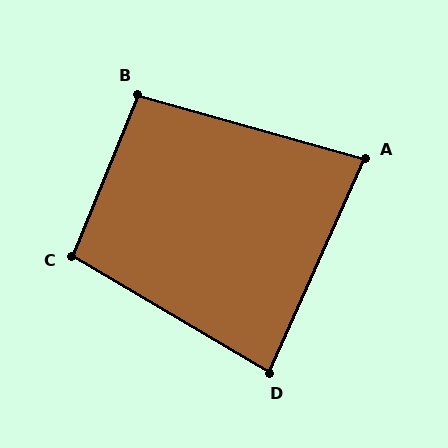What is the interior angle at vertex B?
Approximately 96 degrees (obtuse).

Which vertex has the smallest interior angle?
A, at approximately 82 degrees.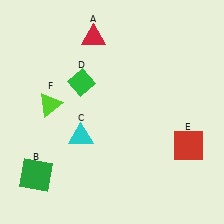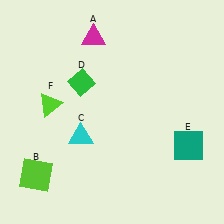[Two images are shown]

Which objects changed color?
A changed from red to magenta. B changed from green to lime. E changed from red to teal.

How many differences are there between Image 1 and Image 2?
There are 3 differences between the two images.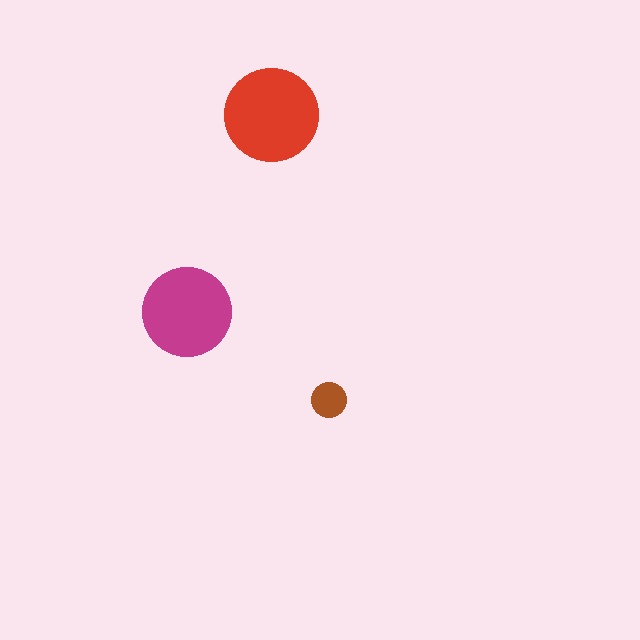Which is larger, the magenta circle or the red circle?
The red one.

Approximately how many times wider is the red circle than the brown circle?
About 2.5 times wider.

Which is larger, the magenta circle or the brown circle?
The magenta one.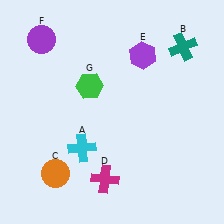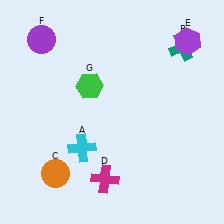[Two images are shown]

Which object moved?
The purple hexagon (E) moved right.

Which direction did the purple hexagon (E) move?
The purple hexagon (E) moved right.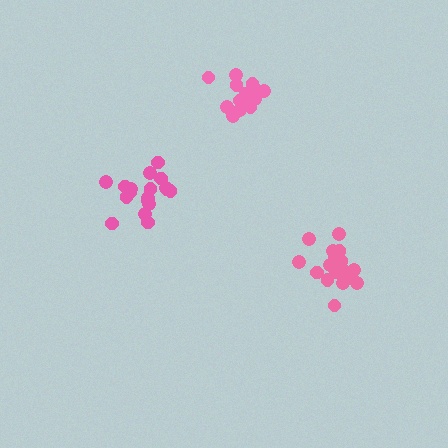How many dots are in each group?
Group 1: 18 dots, Group 2: 16 dots, Group 3: 18 dots (52 total).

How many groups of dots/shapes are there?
There are 3 groups.